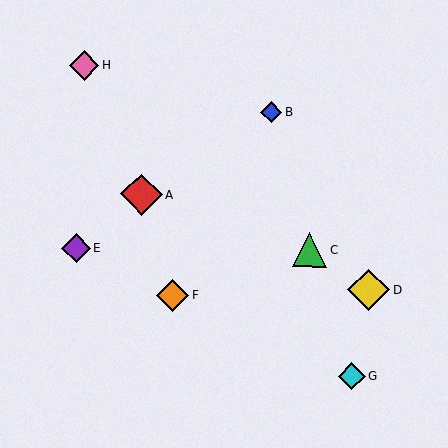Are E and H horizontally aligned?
No, E is at y≈248 and H is at y≈65.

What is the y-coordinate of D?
Object D is at y≈290.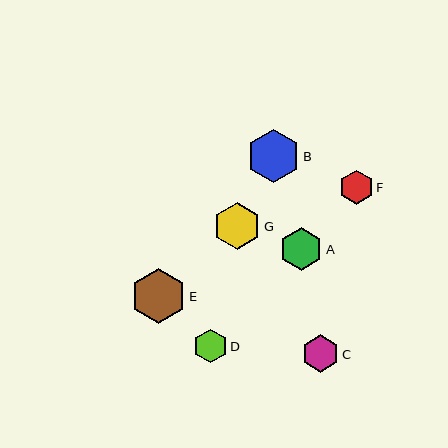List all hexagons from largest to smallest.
From largest to smallest: E, B, G, A, C, F, D.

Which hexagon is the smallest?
Hexagon D is the smallest with a size of approximately 34 pixels.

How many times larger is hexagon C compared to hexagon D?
Hexagon C is approximately 1.1 times the size of hexagon D.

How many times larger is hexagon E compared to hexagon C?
Hexagon E is approximately 1.5 times the size of hexagon C.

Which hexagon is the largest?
Hexagon E is the largest with a size of approximately 55 pixels.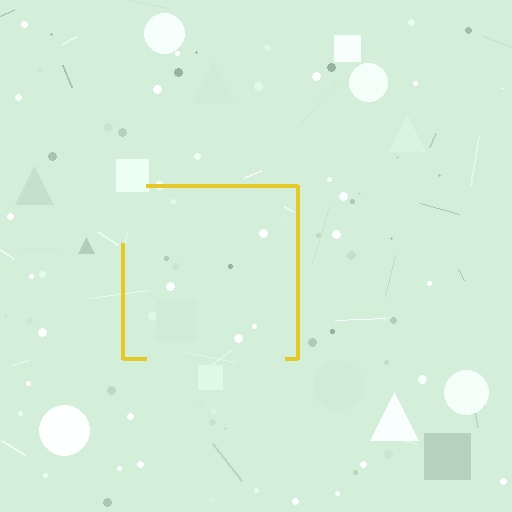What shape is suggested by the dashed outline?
The dashed outline suggests a square.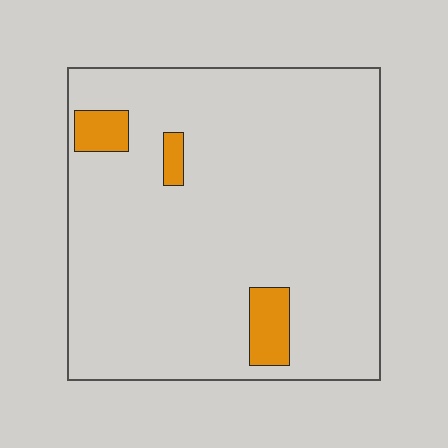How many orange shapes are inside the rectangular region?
3.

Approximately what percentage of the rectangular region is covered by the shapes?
Approximately 5%.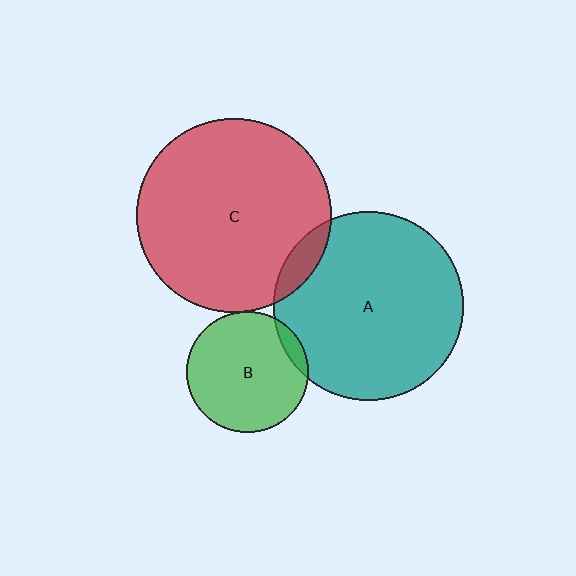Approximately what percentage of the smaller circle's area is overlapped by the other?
Approximately 5%.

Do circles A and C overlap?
Yes.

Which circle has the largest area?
Circle C (red).